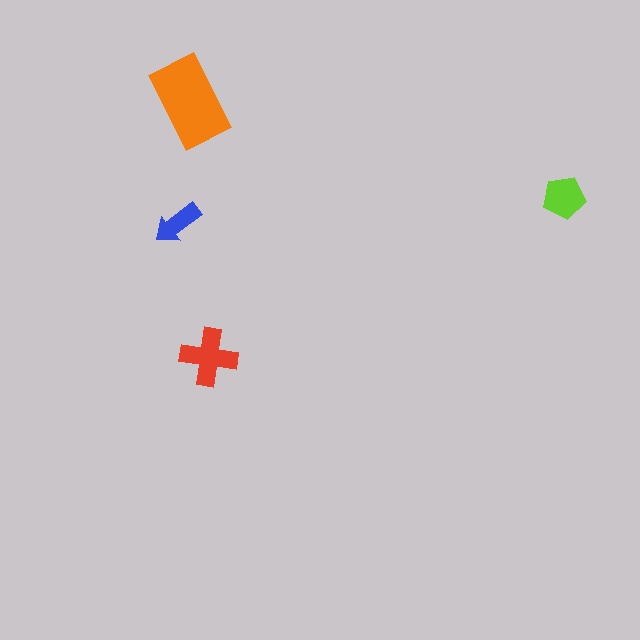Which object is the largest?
The orange rectangle.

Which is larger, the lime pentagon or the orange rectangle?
The orange rectangle.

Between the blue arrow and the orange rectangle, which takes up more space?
The orange rectangle.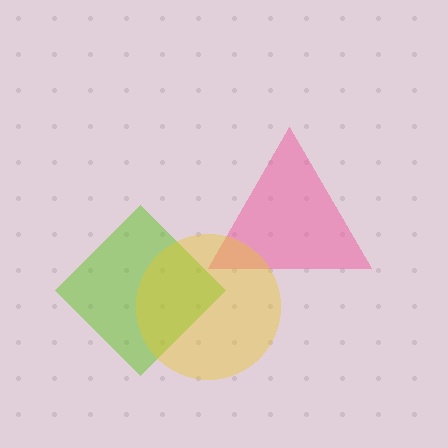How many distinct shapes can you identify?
There are 3 distinct shapes: a pink triangle, a lime diamond, a yellow circle.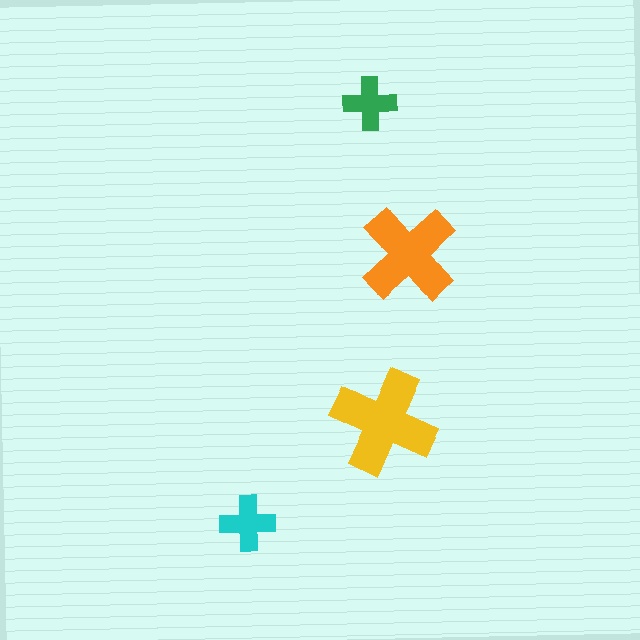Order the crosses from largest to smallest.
the yellow one, the orange one, the cyan one, the green one.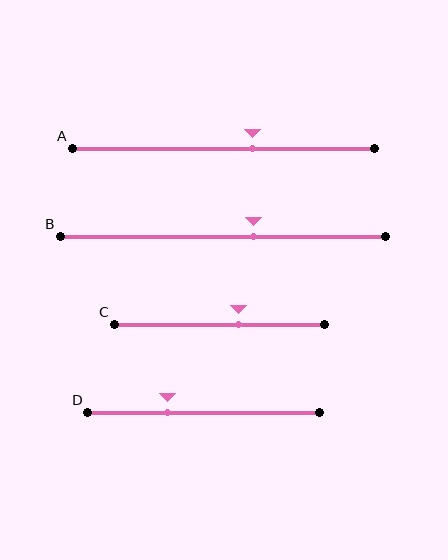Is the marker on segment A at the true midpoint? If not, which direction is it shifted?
No, the marker on segment A is shifted to the right by about 10% of the segment length.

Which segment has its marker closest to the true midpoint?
Segment C has its marker closest to the true midpoint.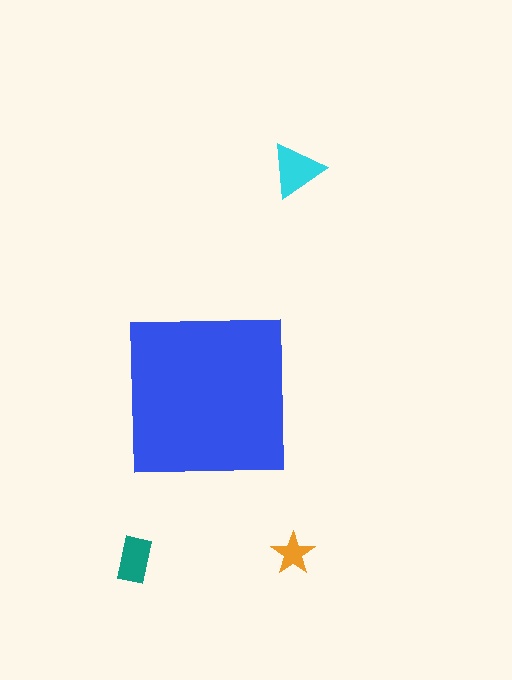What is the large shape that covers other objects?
A blue square.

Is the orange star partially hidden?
No, the orange star is fully visible.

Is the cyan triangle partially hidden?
No, the cyan triangle is fully visible.